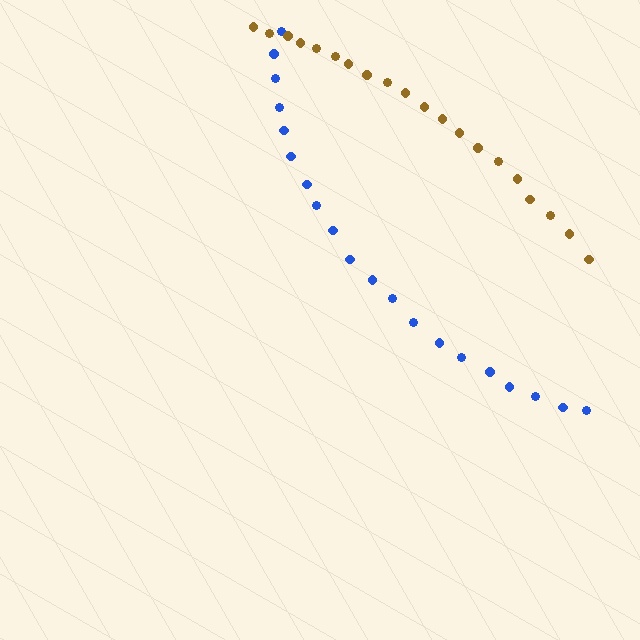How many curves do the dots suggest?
There are 2 distinct paths.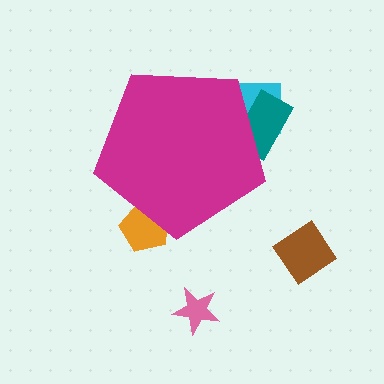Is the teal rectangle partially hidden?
Yes, the teal rectangle is partially hidden behind the magenta pentagon.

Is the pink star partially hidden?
No, the pink star is fully visible.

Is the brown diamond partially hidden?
No, the brown diamond is fully visible.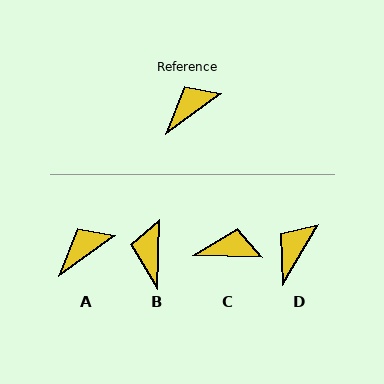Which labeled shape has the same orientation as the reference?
A.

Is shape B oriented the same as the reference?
No, it is off by about 53 degrees.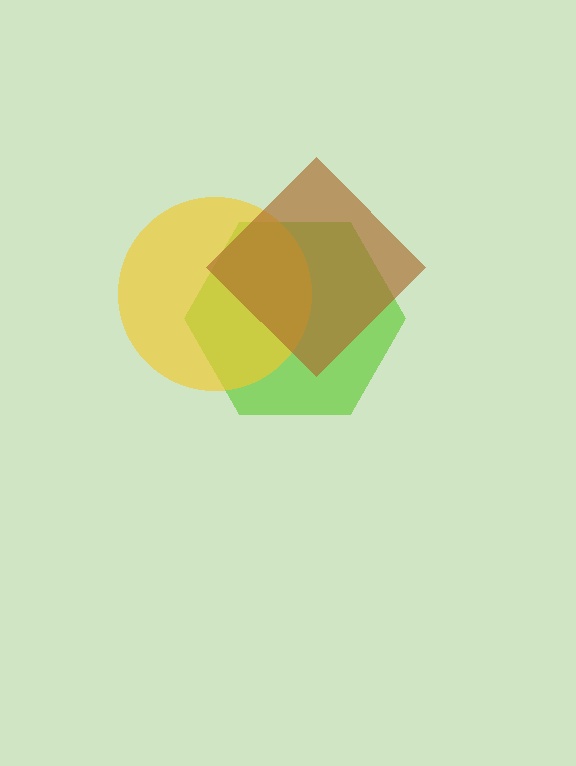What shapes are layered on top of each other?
The layered shapes are: a lime hexagon, a yellow circle, a brown diamond.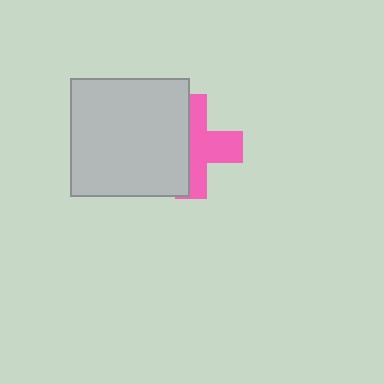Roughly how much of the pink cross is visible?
About half of it is visible (roughly 54%).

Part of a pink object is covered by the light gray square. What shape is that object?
It is a cross.